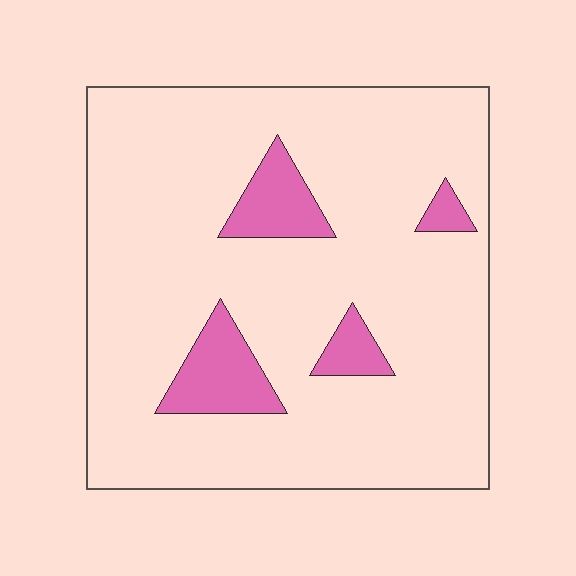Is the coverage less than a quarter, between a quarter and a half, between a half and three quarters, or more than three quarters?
Less than a quarter.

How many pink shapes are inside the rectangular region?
4.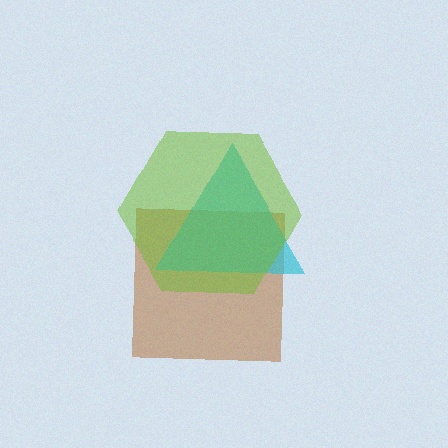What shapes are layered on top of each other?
The layered shapes are: a brown square, a cyan triangle, a lime hexagon.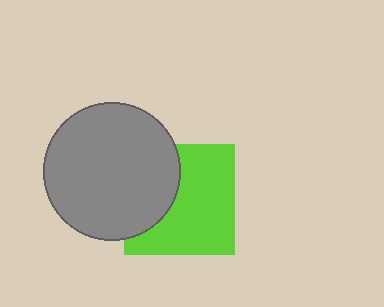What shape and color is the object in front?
The object in front is a gray circle.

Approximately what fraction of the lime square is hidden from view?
Roughly 36% of the lime square is hidden behind the gray circle.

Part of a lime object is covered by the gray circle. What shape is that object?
It is a square.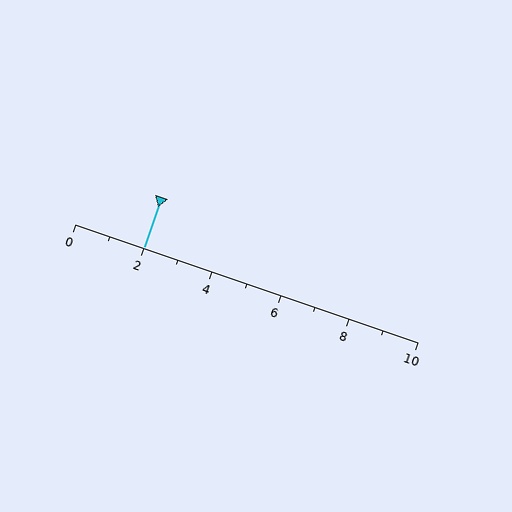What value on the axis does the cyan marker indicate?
The marker indicates approximately 2.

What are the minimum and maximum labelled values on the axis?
The axis runs from 0 to 10.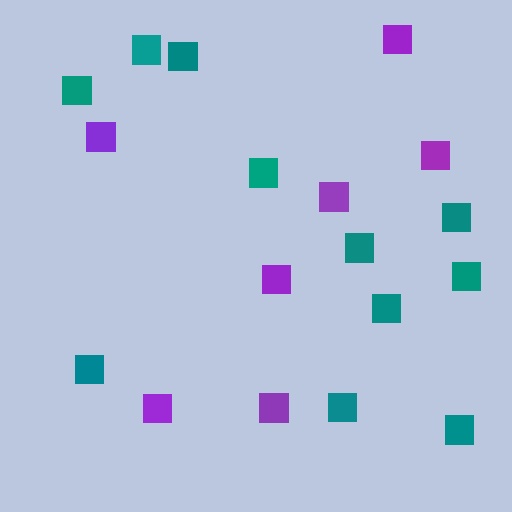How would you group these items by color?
There are 2 groups: one group of teal squares (11) and one group of purple squares (7).